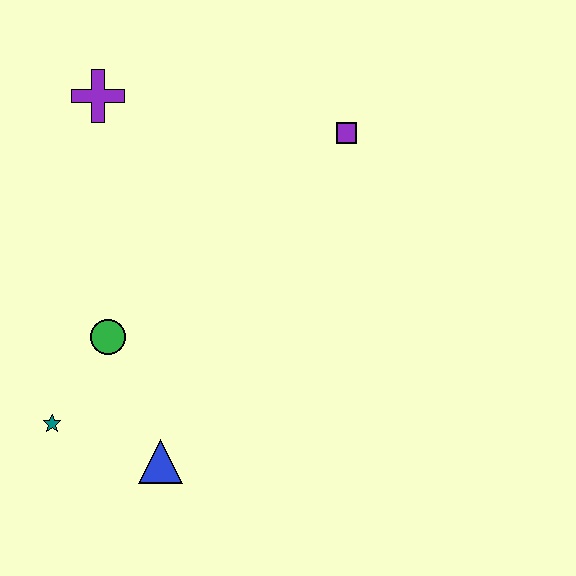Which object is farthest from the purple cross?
The blue triangle is farthest from the purple cross.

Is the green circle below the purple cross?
Yes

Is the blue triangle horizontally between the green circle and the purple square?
Yes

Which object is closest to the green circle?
The teal star is closest to the green circle.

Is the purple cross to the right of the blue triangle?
No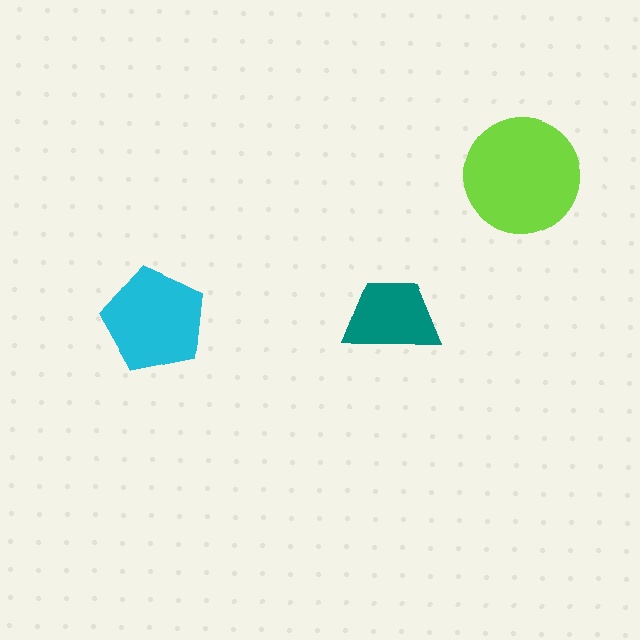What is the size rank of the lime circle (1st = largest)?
1st.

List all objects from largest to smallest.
The lime circle, the cyan pentagon, the teal trapezoid.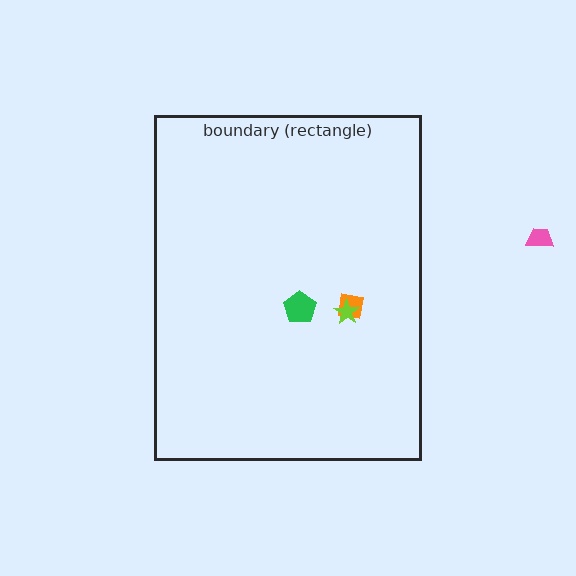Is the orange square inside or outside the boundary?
Inside.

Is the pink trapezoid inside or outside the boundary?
Outside.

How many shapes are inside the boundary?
3 inside, 1 outside.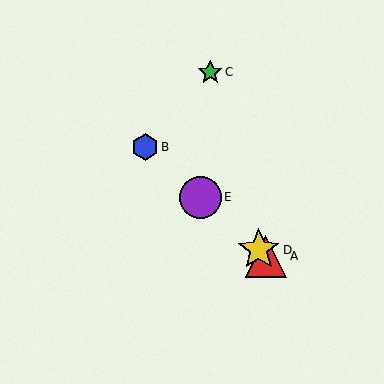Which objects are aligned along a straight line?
Objects A, B, D, E are aligned along a straight line.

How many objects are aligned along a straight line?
4 objects (A, B, D, E) are aligned along a straight line.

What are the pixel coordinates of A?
Object A is at (266, 256).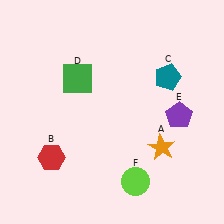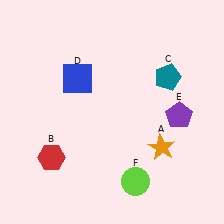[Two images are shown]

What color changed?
The square (D) changed from green in Image 1 to blue in Image 2.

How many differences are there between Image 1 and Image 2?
There is 1 difference between the two images.